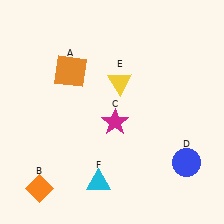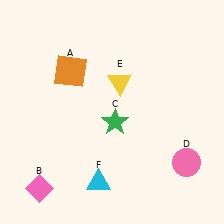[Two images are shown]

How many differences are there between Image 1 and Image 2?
There are 3 differences between the two images.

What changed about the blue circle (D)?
In Image 1, D is blue. In Image 2, it changed to pink.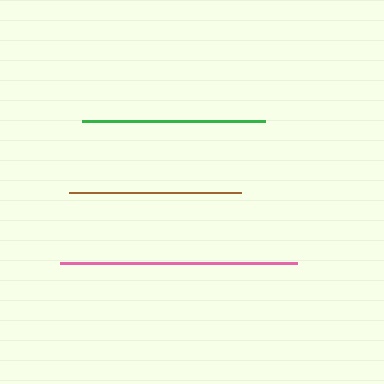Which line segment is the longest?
The pink line is the longest at approximately 237 pixels.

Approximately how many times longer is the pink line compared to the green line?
The pink line is approximately 1.3 times the length of the green line.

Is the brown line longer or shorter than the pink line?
The pink line is longer than the brown line.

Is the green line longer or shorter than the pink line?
The pink line is longer than the green line.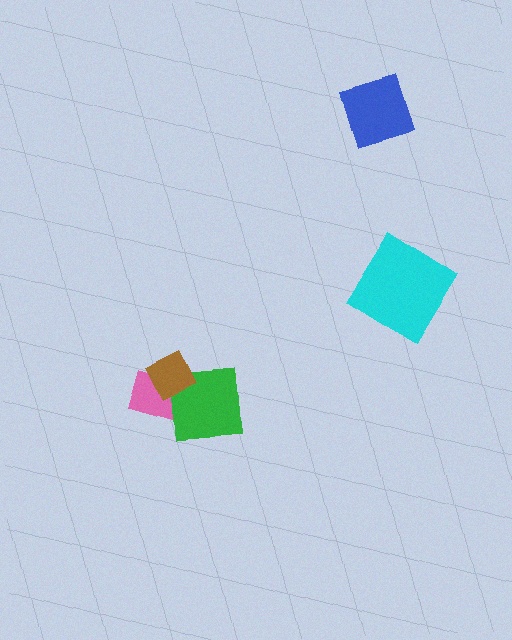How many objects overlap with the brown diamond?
2 objects overlap with the brown diamond.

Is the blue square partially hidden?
No, no other shape covers it.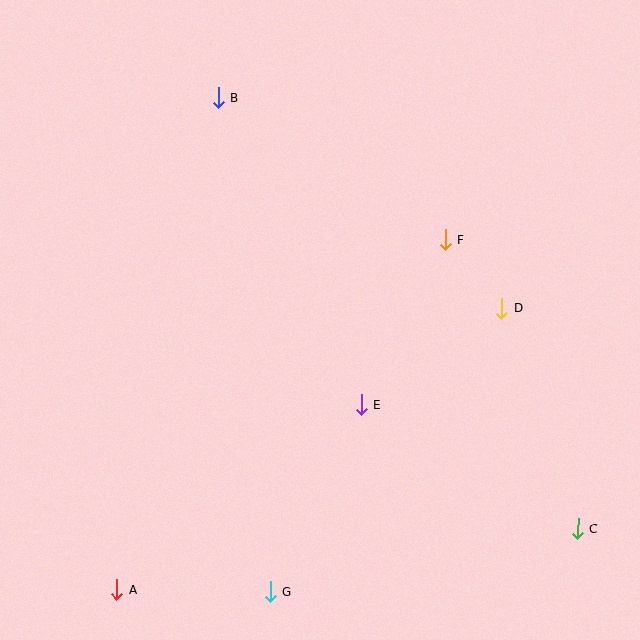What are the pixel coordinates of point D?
Point D is at (502, 309).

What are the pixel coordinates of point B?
Point B is at (218, 98).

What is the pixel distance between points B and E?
The distance between B and E is 339 pixels.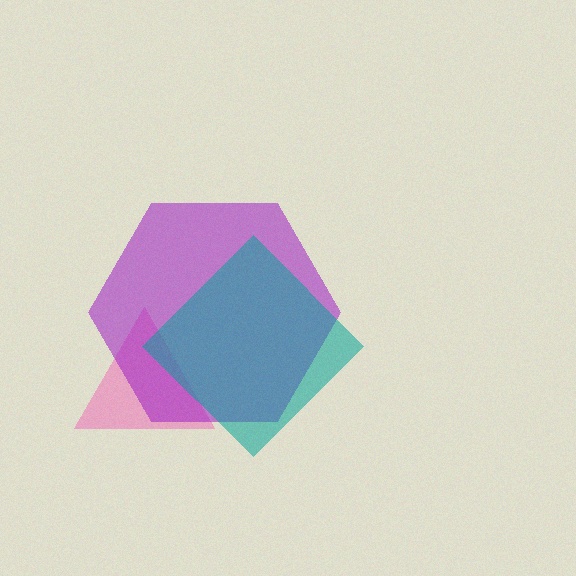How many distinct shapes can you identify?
There are 3 distinct shapes: a pink triangle, a purple hexagon, a teal diamond.